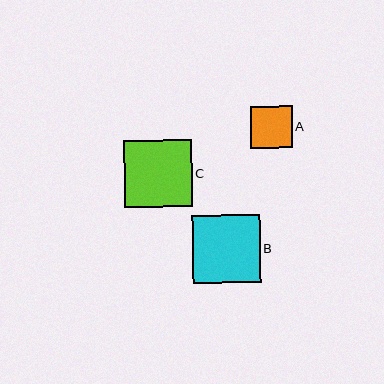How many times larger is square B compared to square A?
Square B is approximately 1.6 times the size of square A.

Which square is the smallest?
Square A is the smallest with a size of approximately 42 pixels.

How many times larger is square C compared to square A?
Square C is approximately 1.6 times the size of square A.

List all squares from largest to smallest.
From largest to smallest: C, B, A.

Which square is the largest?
Square C is the largest with a size of approximately 68 pixels.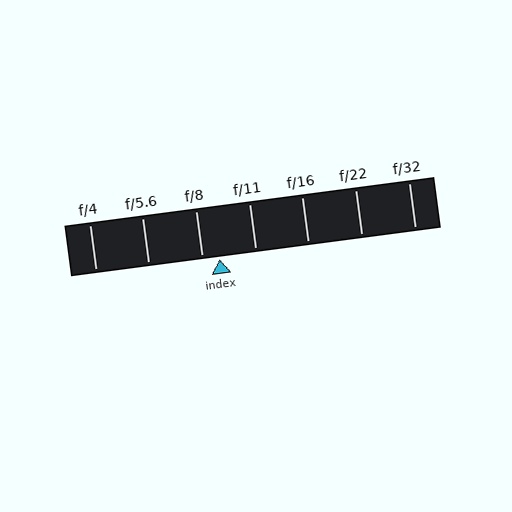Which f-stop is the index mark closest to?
The index mark is closest to f/8.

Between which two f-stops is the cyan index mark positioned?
The index mark is between f/8 and f/11.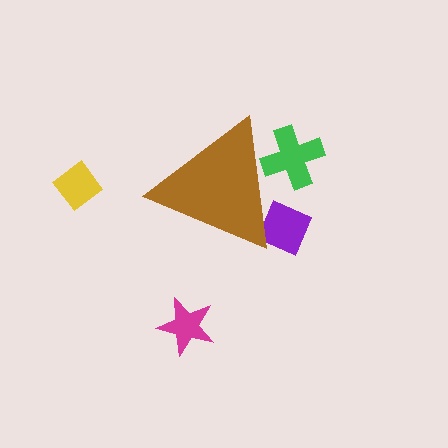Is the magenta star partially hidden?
No, the magenta star is fully visible.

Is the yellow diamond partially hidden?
No, the yellow diamond is fully visible.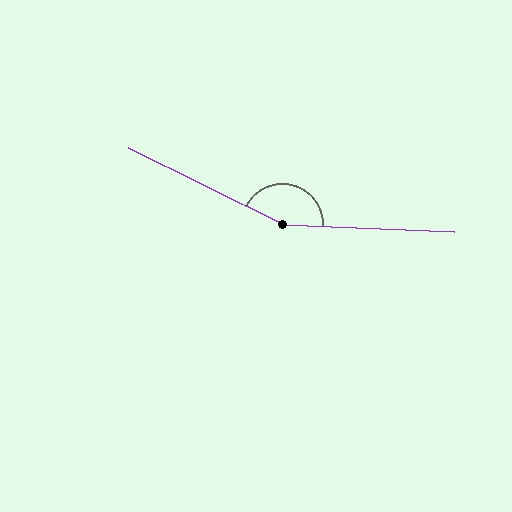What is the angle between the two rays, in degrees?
Approximately 156 degrees.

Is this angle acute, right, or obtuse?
It is obtuse.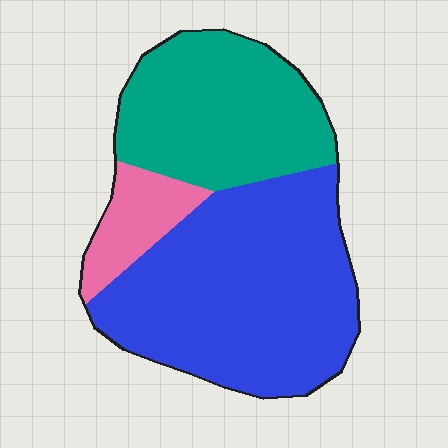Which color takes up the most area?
Blue, at roughly 55%.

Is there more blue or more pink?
Blue.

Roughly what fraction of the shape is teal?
Teal takes up about one third (1/3) of the shape.